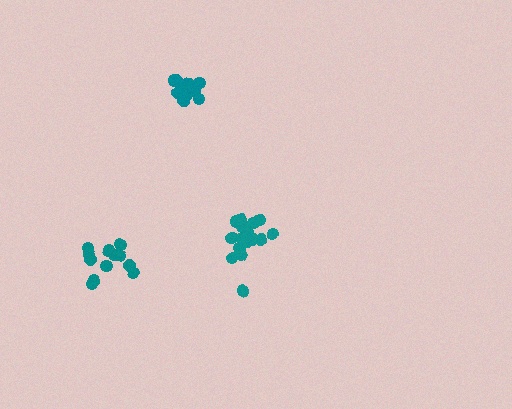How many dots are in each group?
Group 1: 12 dots, Group 2: 14 dots, Group 3: 17 dots (43 total).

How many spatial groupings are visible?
There are 3 spatial groupings.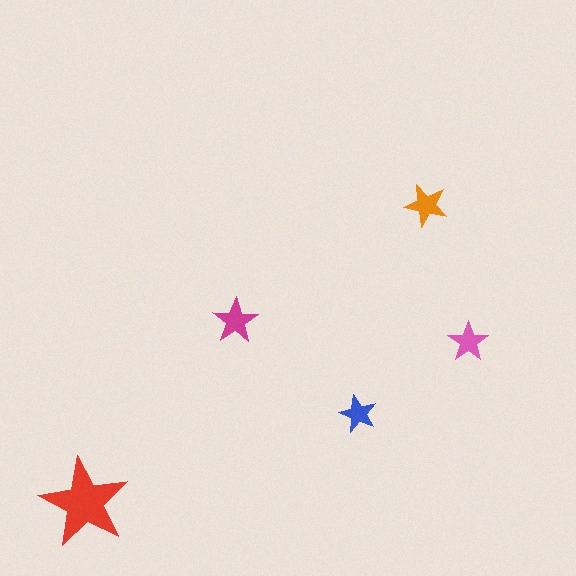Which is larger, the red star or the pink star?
The red one.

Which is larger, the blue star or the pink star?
The pink one.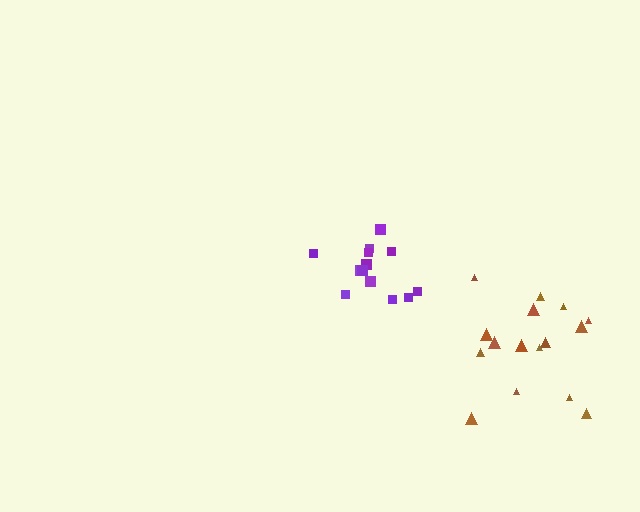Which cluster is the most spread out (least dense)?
Brown.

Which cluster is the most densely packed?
Purple.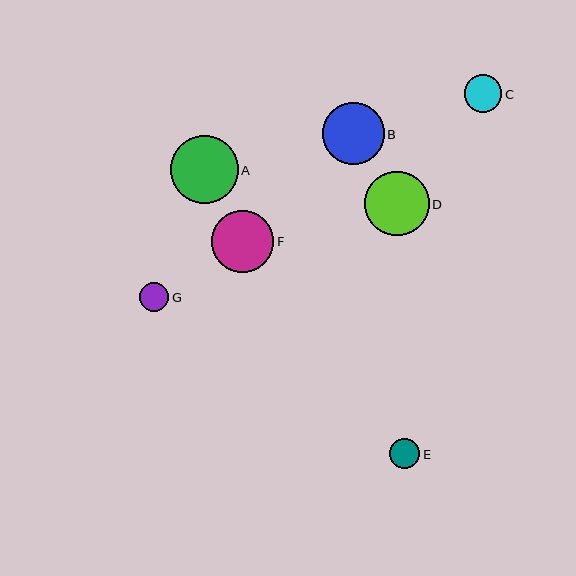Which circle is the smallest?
Circle G is the smallest with a size of approximately 29 pixels.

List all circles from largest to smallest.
From largest to smallest: A, D, F, B, C, E, G.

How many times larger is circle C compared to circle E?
Circle C is approximately 1.3 times the size of circle E.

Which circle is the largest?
Circle A is the largest with a size of approximately 67 pixels.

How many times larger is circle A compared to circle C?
Circle A is approximately 1.8 times the size of circle C.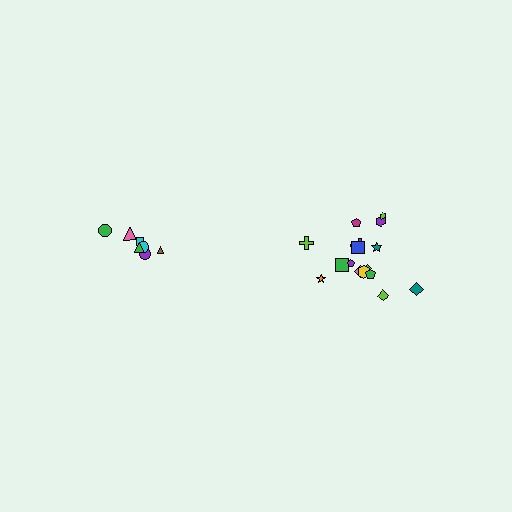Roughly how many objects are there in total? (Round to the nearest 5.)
Roughly 25 objects in total.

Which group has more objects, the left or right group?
The right group.